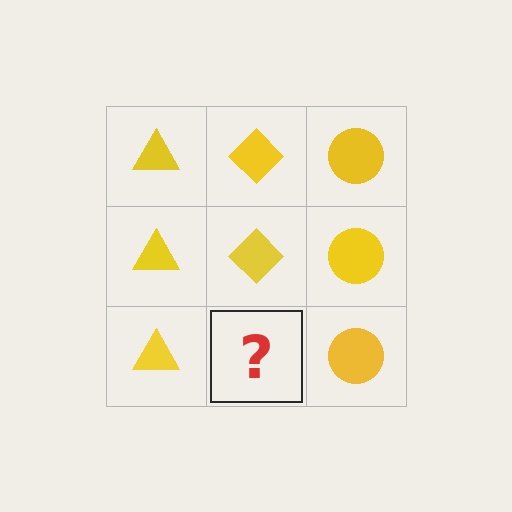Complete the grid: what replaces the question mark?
The question mark should be replaced with a yellow diamond.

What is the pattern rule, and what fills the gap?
The rule is that each column has a consistent shape. The gap should be filled with a yellow diamond.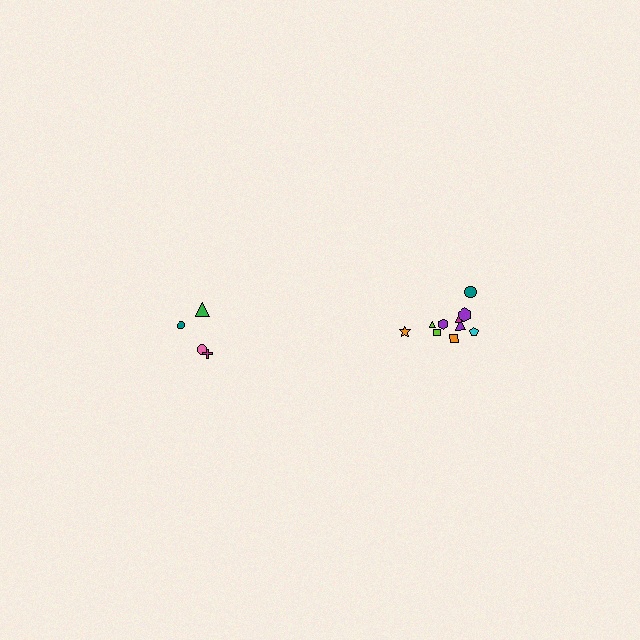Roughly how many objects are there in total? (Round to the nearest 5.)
Roughly 15 objects in total.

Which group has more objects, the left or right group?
The right group.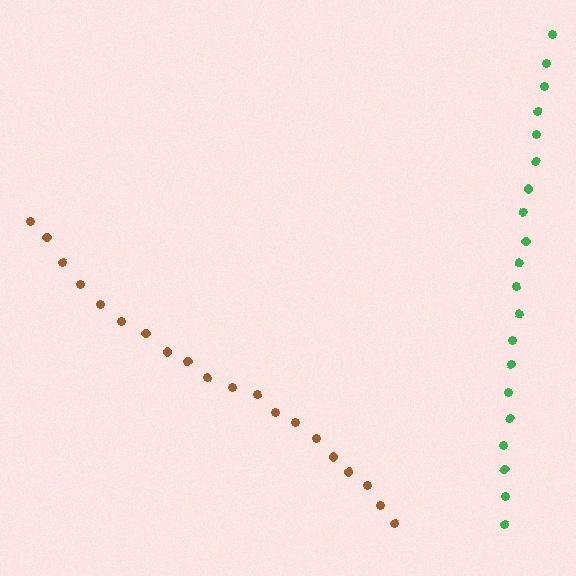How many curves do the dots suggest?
There are 2 distinct paths.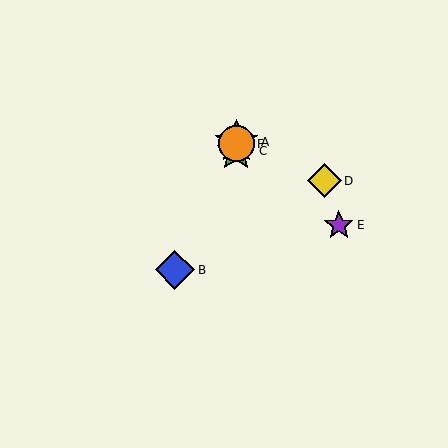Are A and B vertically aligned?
No, A is at x≈236 and B is at x≈175.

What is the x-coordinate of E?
Object E is at x≈339.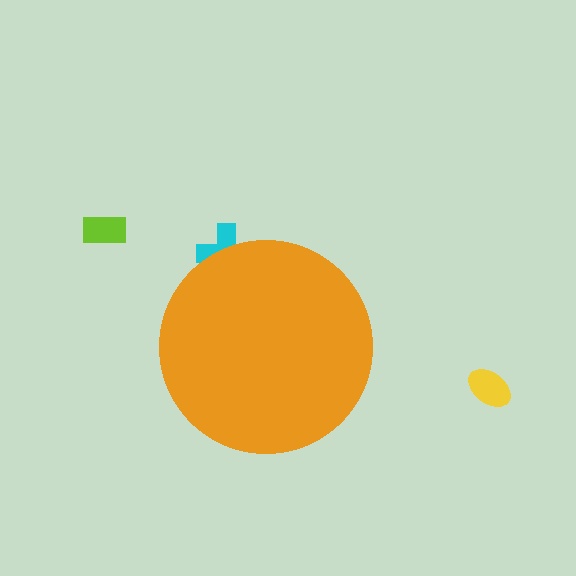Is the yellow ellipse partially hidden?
No, the yellow ellipse is fully visible.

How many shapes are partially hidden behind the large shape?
1 shape is partially hidden.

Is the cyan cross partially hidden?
Yes, the cyan cross is partially hidden behind the orange circle.